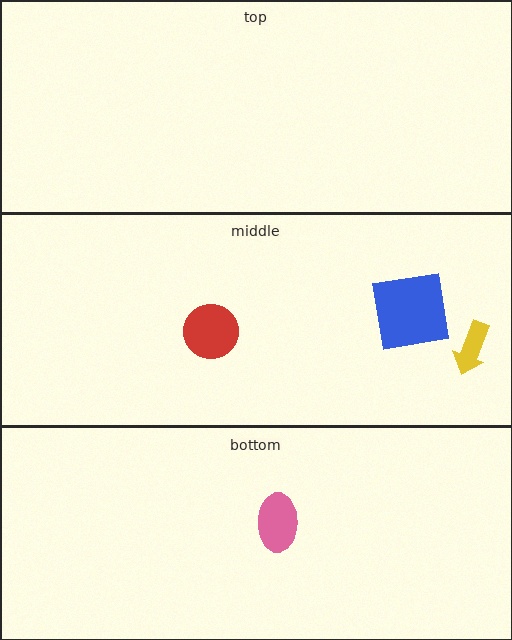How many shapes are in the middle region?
3.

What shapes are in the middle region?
The yellow arrow, the blue square, the red circle.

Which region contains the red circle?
The middle region.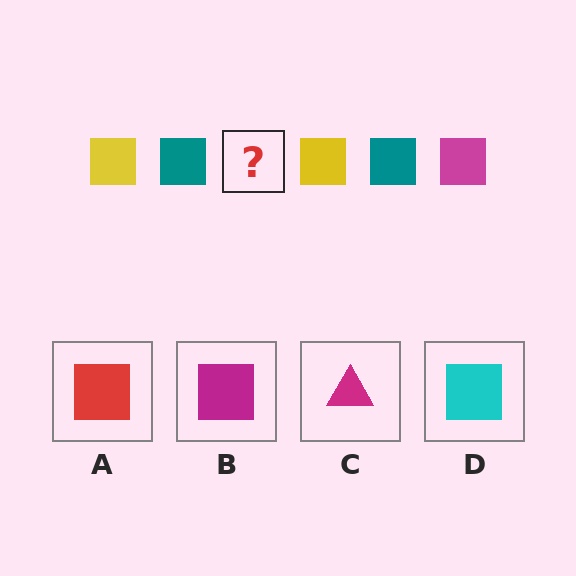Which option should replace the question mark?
Option B.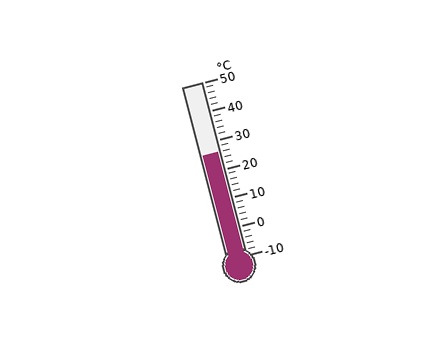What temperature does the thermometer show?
The thermometer shows approximately 26°C.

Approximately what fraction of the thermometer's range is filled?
The thermometer is filled to approximately 60% of its range.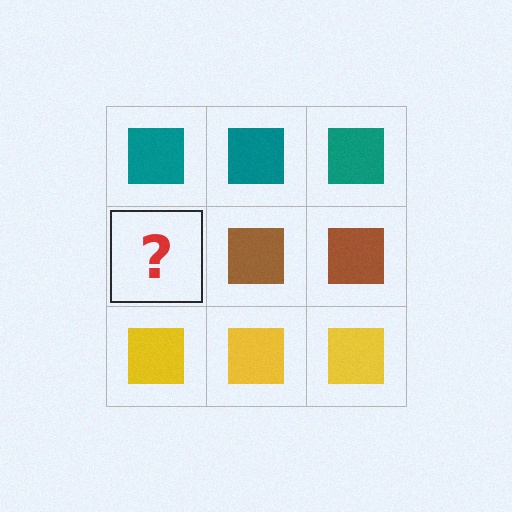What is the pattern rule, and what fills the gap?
The rule is that each row has a consistent color. The gap should be filled with a brown square.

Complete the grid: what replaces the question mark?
The question mark should be replaced with a brown square.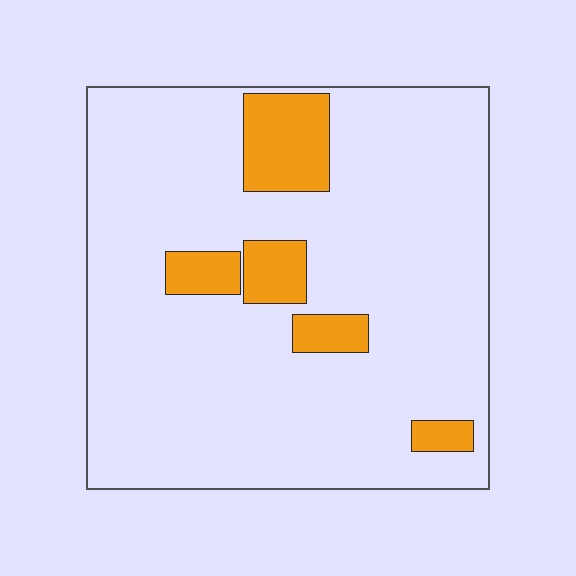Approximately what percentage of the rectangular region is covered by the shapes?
Approximately 15%.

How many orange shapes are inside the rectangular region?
5.